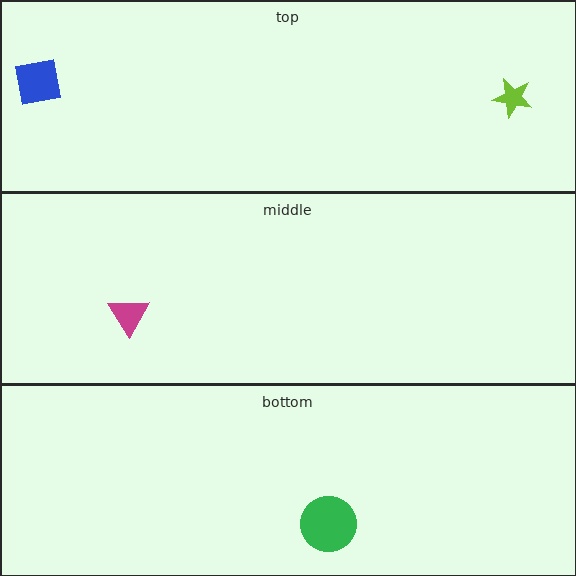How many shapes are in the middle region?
1.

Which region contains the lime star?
The top region.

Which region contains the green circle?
The bottom region.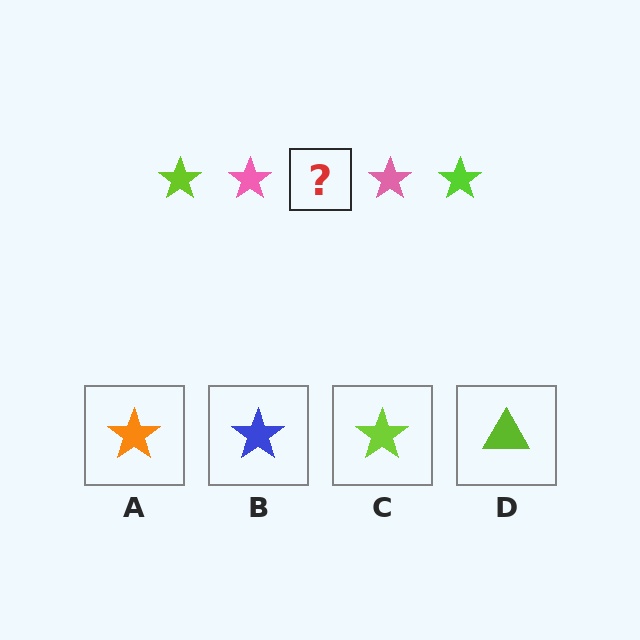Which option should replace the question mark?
Option C.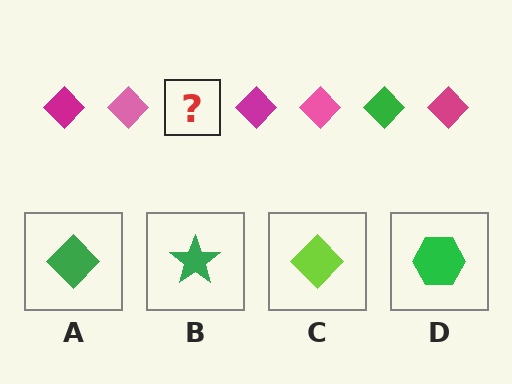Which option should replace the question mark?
Option A.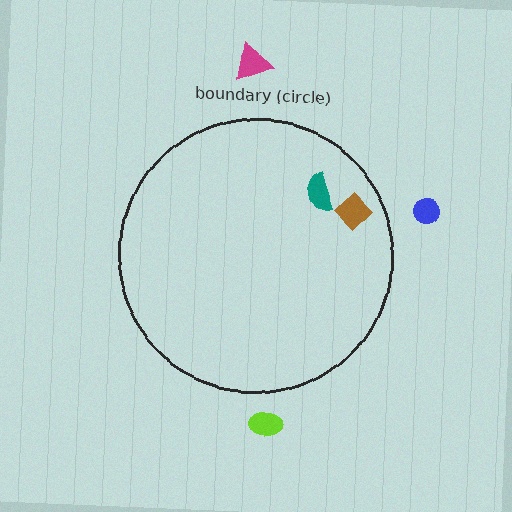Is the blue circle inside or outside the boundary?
Outside.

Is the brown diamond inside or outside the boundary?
Inside.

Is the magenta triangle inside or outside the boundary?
Outside.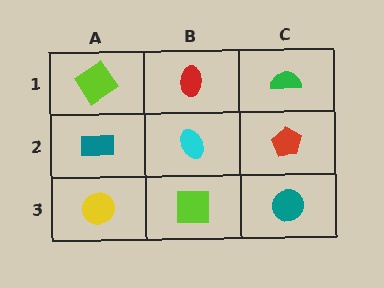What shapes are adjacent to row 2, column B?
A red ellipse (row 1, column B), a lime square (row 3, column B), a teal rectangle (row 2, column A), a red pentagon (row 2, column C).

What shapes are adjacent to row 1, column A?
A teal rectangle (row 2, column A), a red ellipse (row 1, column B).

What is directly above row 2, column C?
A green semicircle.